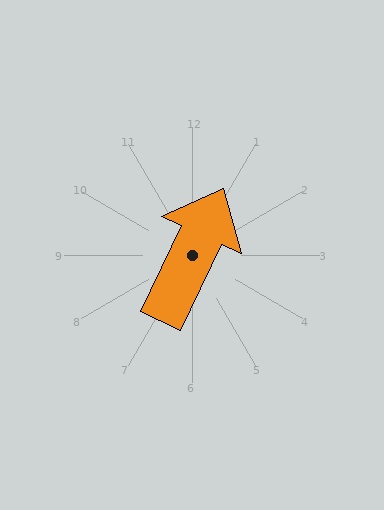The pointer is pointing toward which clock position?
Roughly 1 o'clock.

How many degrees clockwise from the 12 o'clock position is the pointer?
Approximately 25 degrees.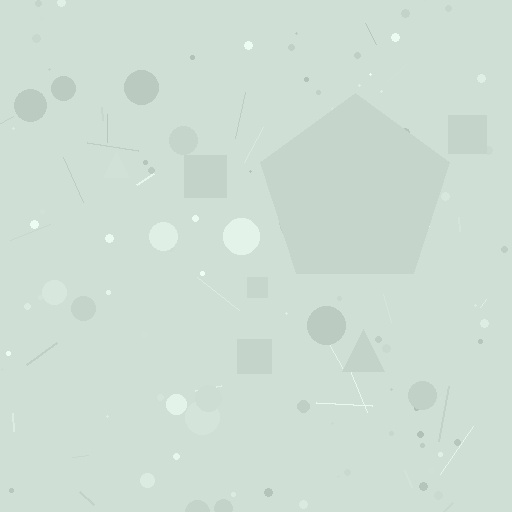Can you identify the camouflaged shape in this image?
The camouflaged shape is a pentagon.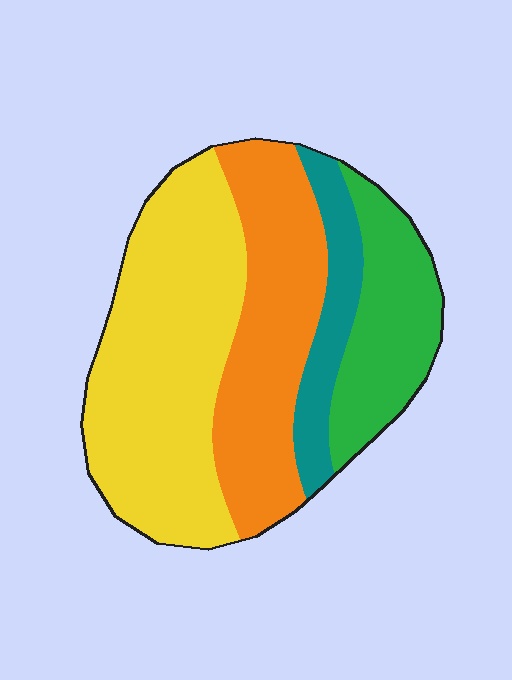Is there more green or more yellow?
Yellow.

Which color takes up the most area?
Yellow, at roughly 40%.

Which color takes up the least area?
Teal, at roughly 10%.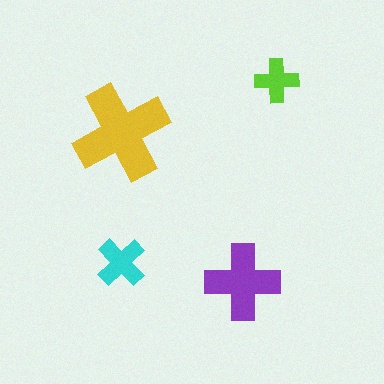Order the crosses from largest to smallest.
the yellow one, the purple one, the cyan one, the lime one.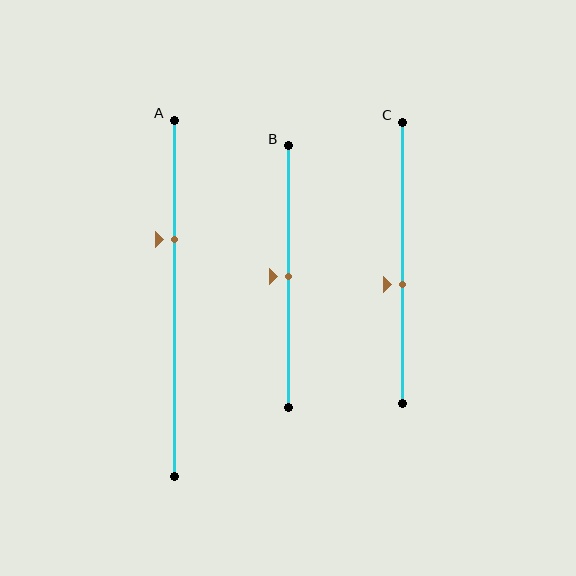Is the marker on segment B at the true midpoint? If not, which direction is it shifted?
Yes, the marker on segment B is at the true midpoint.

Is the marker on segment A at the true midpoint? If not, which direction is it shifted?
No, the marker on segment A is shifted upward by about 17% of the segment length.